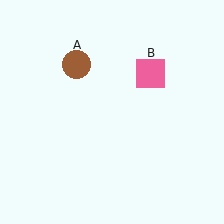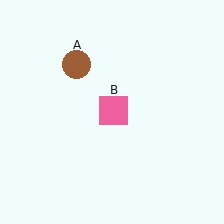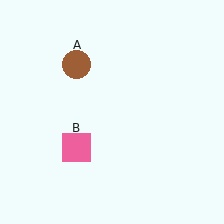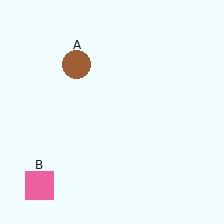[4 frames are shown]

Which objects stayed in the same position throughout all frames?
Brown circle (object A) remained stationary.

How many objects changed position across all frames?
1 object changed position: pink square (object B).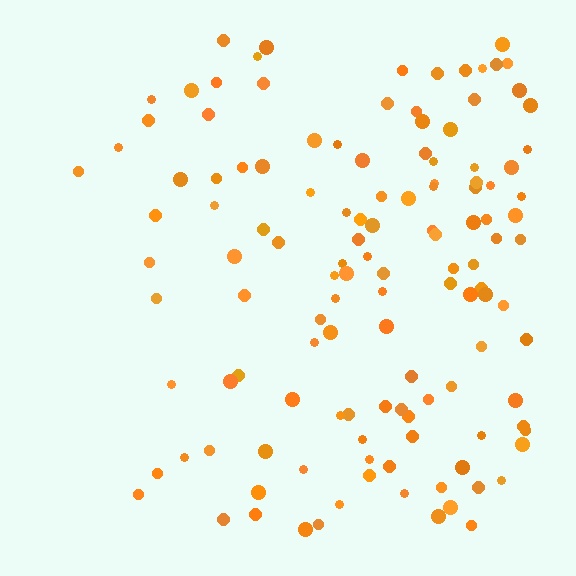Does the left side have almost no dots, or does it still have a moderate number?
Still a moderate number, just noticeably fewer than the right.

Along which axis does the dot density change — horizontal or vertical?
Horizontal.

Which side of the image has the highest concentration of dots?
The right.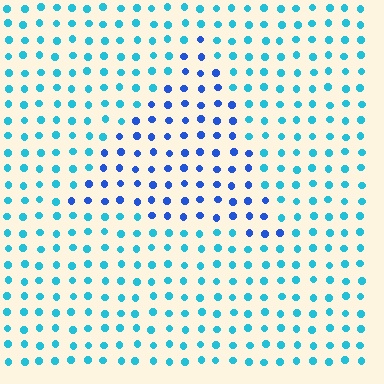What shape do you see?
I see a triangle.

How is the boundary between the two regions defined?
The boundary is defined purely by a slight shift in hue (about 37 degrees). Spacing, size, and orientation are identical on both sides.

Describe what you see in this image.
The image is filled with small cyan elements in a uniform arrangement. A triangle-shaped region is visible where the elements are tinted to a slightly different hue, forming a subtle color boundary.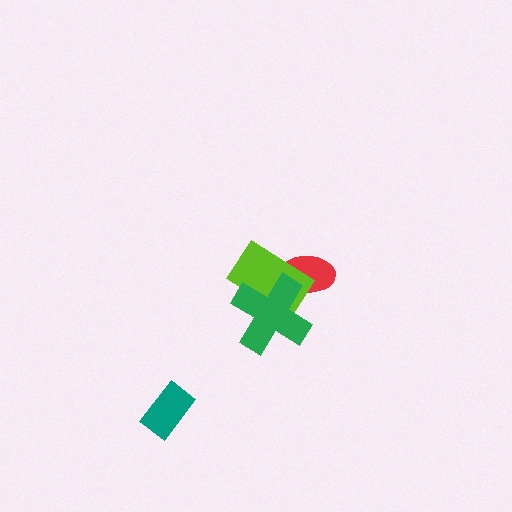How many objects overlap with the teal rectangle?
0 objects overlap with the teal rectangle.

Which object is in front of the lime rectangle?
The green cross is in front of the lime rectangle.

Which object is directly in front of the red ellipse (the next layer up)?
The lime rectangle is directly in front of the red ellipse.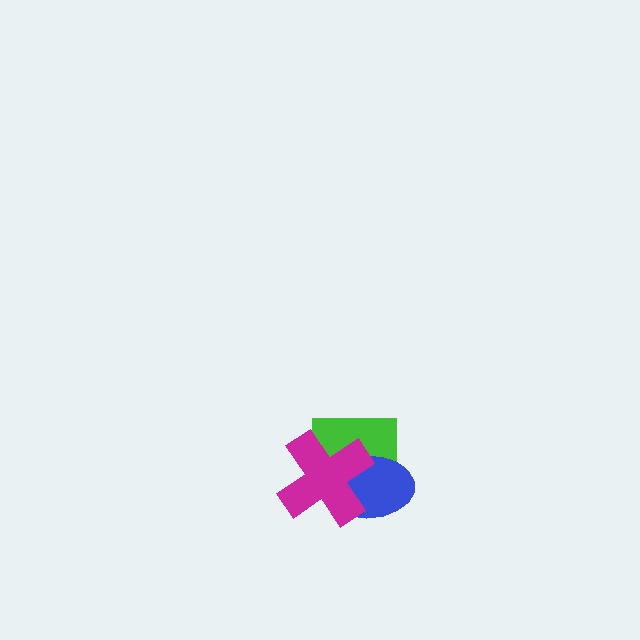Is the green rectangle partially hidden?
Yes, it is partially covered by another shape.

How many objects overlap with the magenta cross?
2 objects overlap with the magenta cross.